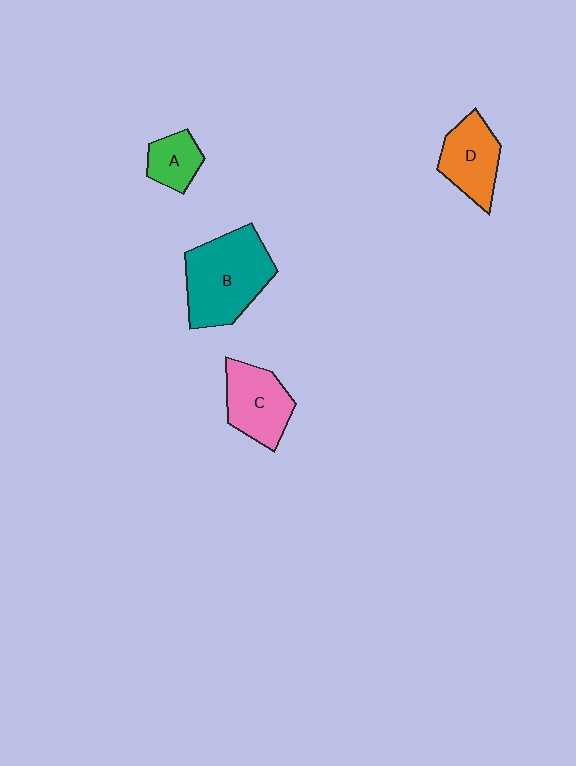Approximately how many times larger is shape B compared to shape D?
Approximately 1.6 times.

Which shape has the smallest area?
Shape A (green).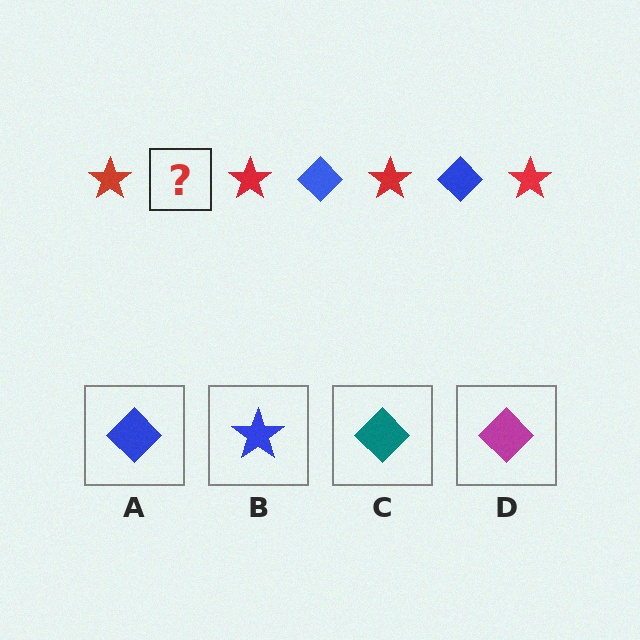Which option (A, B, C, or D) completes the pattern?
A.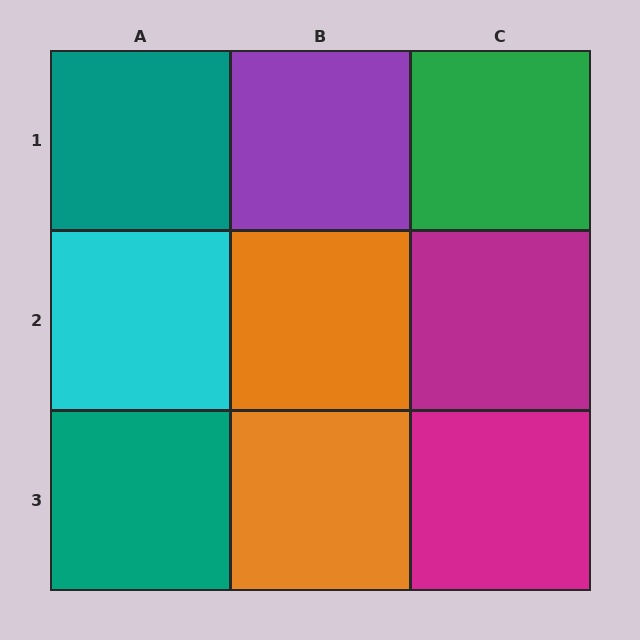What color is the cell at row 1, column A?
Teal.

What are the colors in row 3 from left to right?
Teal, orange, magenta.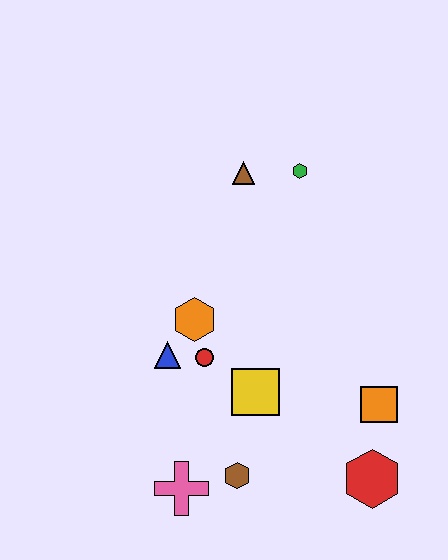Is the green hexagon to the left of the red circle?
No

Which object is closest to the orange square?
The red hexagon is closest to the orange square.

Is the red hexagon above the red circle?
No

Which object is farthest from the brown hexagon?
The green hexagon is farthest from the brown hexagon.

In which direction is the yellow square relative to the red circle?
The yellow square is to the right of the red circle.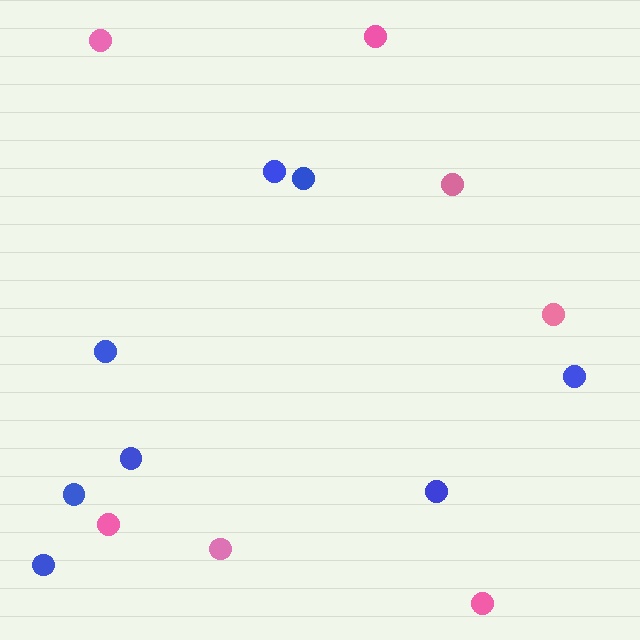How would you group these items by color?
There are 2 groups: one group of pink circles (7) and one group of blue circles (8).